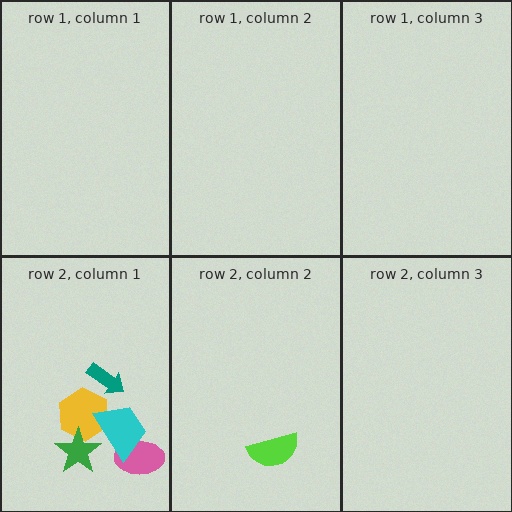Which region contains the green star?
The row 2, column 1 region.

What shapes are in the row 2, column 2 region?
The lime semicircle.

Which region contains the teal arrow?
The row 2, column 1 region.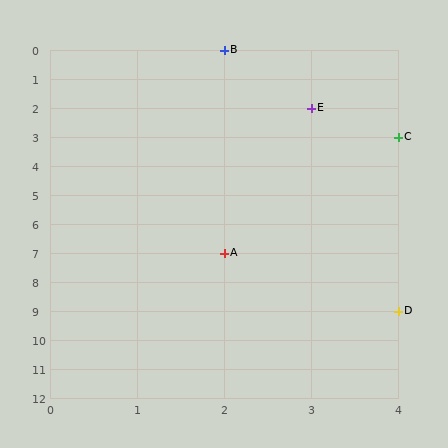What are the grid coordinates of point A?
Point A is at grid coordinates (2, 7).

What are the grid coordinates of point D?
Point D is at grid coordinates (4, 9).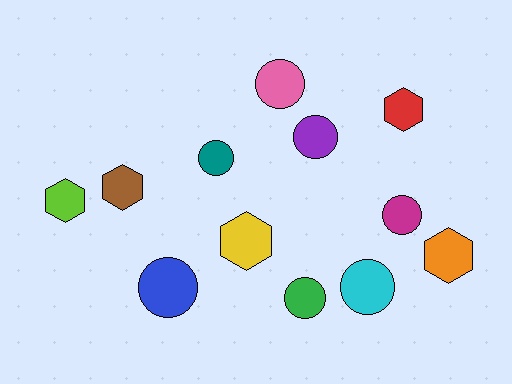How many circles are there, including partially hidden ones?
There are 7 circles.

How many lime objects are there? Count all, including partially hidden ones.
There is 1 lime object.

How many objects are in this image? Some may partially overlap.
There are 12 objects.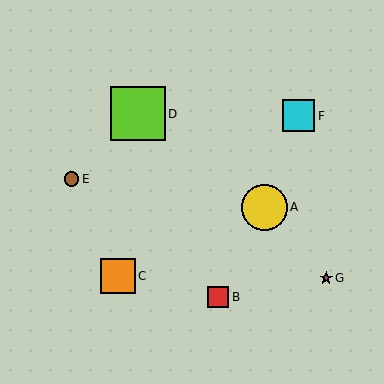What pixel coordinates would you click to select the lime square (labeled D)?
Click at (138, 114) to select the lime square D.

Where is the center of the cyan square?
The center of the cyan square is at (299, 116).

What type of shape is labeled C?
Shape C is an orange square.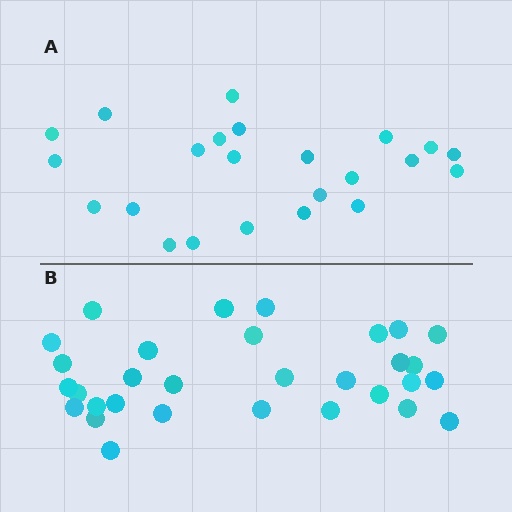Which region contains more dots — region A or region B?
Region B (the bottom region) has more dots.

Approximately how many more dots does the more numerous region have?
Region B has roughly 8 or so more dots than region A.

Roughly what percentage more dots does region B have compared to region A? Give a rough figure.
About 35% more.